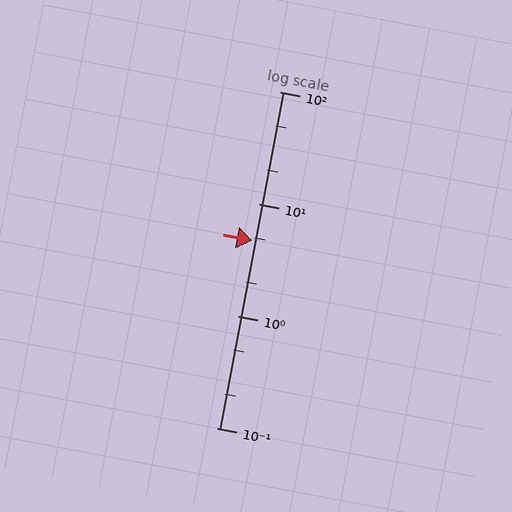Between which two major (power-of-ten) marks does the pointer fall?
The pointer is between 1 and 10.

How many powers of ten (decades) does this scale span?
The scale spans 3 decades, from 0.1 to 100.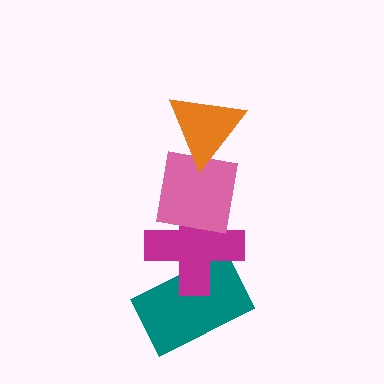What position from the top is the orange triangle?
The orange triangle is 1st from the top.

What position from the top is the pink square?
The pink square is 2nd from the top.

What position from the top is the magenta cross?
The magenta cross is 3rd from the top.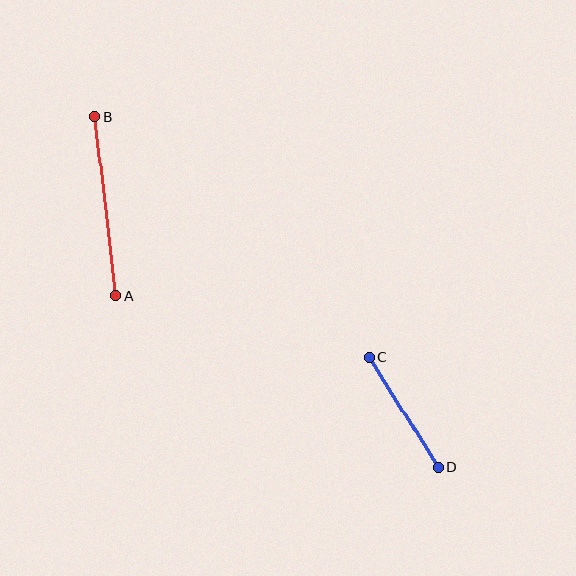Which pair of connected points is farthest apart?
Points A and B are farthest apart.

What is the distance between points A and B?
The distance is approximately 180 pixels.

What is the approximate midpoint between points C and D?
The midpoint is at approximately (404, 412) pixels.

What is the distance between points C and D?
The distance is approximately 130 pixels.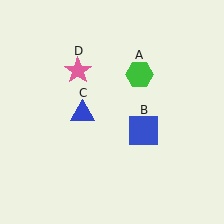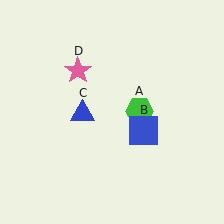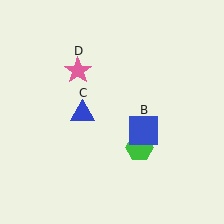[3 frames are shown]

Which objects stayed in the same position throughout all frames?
Blue square (object B) and blue triangle (object C) and pink star (object D) remained stationary.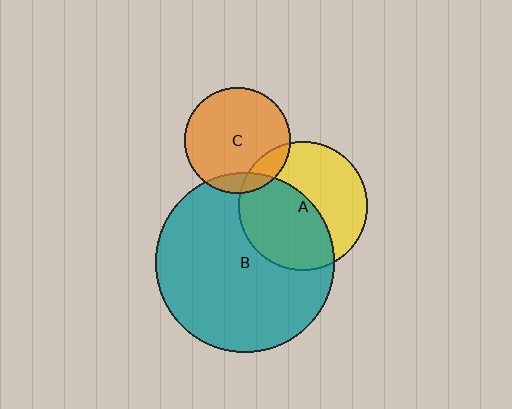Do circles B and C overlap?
Yes.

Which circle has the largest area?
Circle B (teal).